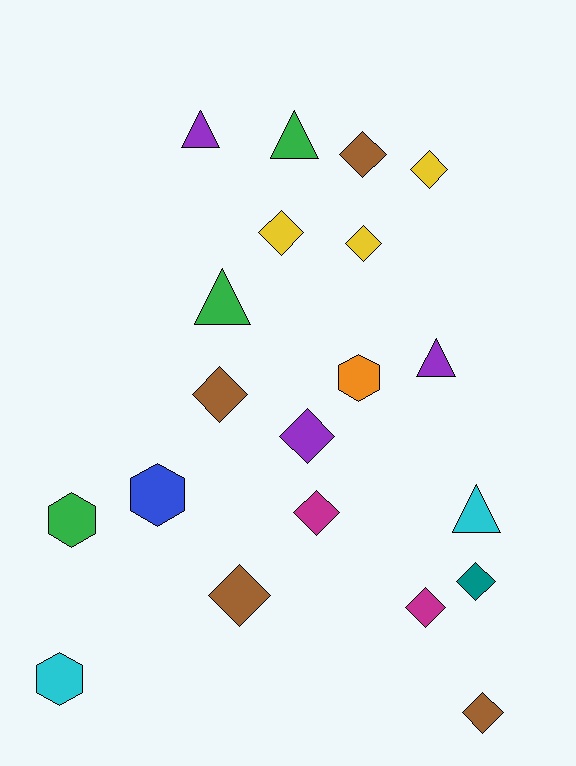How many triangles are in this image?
There are 5 triangles.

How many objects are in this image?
There are 20 objects.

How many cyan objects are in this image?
There are 2 cyan objects.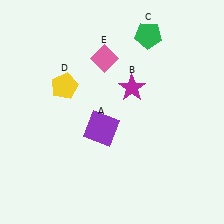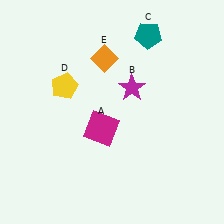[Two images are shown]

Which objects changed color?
A changed from purple to magenta. C changed from green to teal. E changed from pink to orange.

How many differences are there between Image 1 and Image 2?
There are 3 differences between the two images.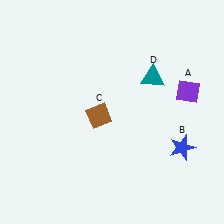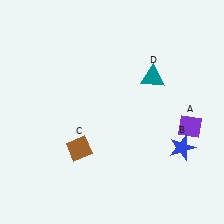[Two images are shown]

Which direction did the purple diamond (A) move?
The purple diamond (A) moved down.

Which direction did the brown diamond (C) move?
The brown diamond (C) moved down.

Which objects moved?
The objects that moved are: the purple diamond (A), the brown diamond (C).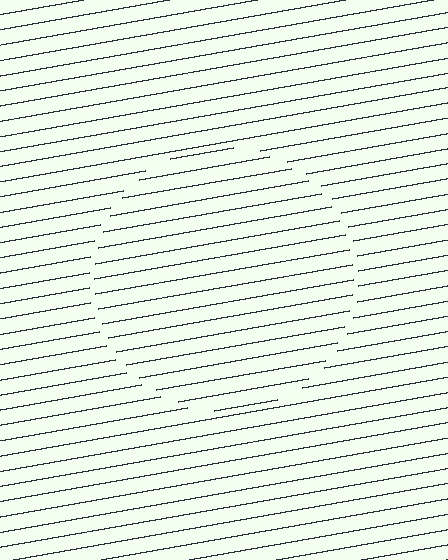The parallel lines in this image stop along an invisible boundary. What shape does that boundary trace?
An illusory circle. The interior of the shape contains the same grating, shifted by half a period — the contour is defined by the phase discontinuity where line-ends from the inner and outer gratings abut.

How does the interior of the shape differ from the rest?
The interior of the shape contains the same grating, shifted by half a period — the contour is defined by the phase discontinuity where line-ends from the inner and outer gratings abut.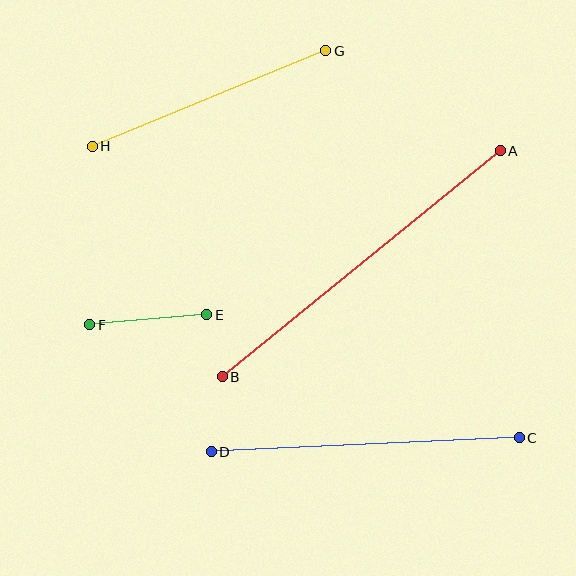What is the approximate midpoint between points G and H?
The midpoint is at approximately (209, 99) pixels.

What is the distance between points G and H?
The distance is approximately 252 pixels.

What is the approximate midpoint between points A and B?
The midpoint is at approximately (361, 264) pixels.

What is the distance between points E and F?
The distance is approximately 117 pixels.